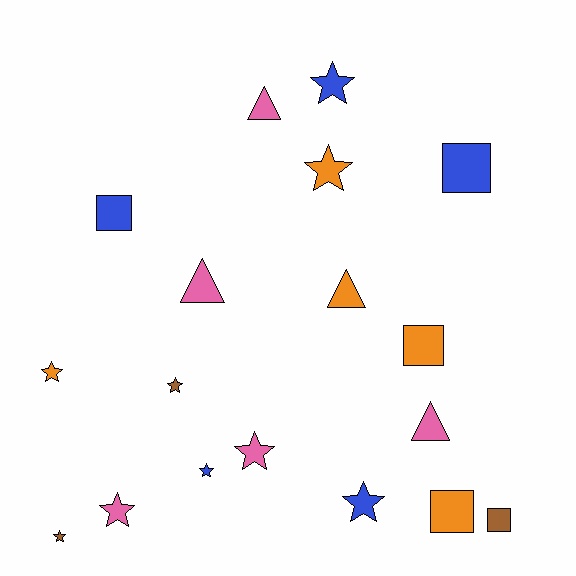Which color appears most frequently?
Orange, with 5 objects.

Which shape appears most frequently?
Star, with 9 objects.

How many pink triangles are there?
There are 3 pink triangles.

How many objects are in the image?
There are 18 objects.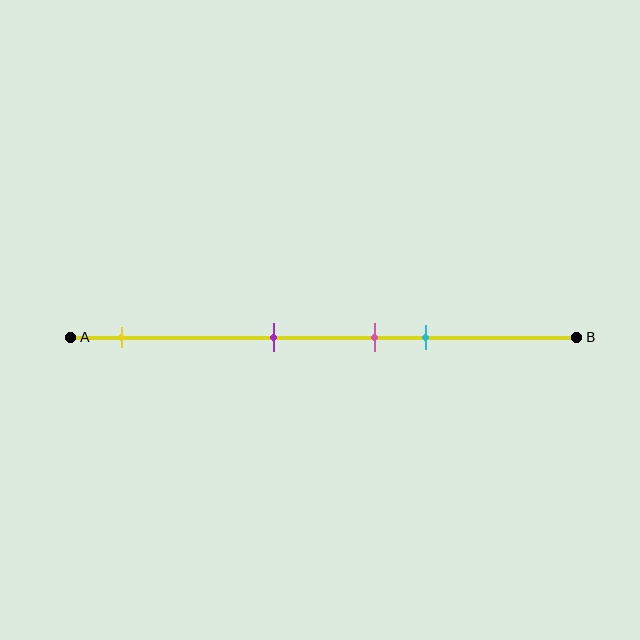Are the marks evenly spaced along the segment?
No, the marks are not evenly spaced.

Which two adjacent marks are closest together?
The pink and cyan marks are the closest adjacent pair.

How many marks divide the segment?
There are 4 marks dividing the segment.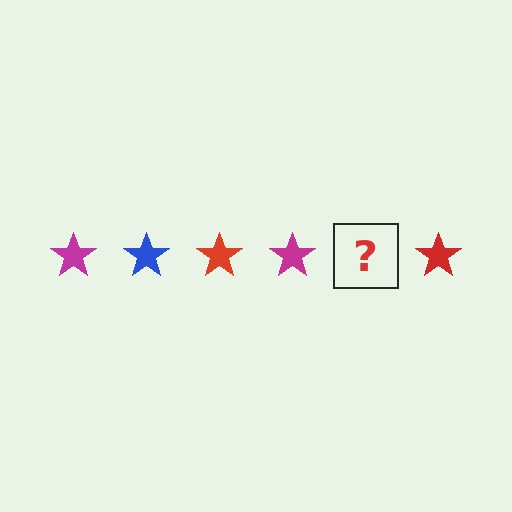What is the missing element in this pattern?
The missing element is a blue star.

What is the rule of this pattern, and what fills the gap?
The rule is that the pattern cycles through magenta, blue, red stars. The gap should be filled with a blue star.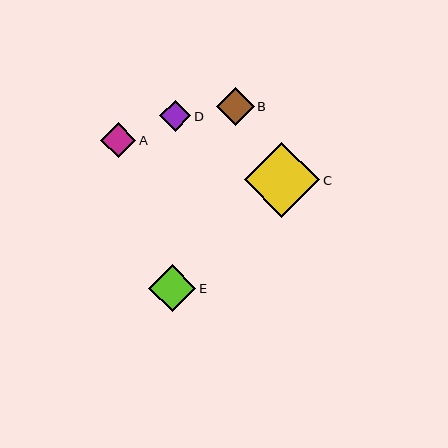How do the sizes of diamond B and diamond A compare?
Diamond B and diamond A are approximately the same size.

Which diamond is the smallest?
Diamond D is the smallest with a size of approximately 31 pixels.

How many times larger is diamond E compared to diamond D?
Diamond E is approximately 1.5 times the size of diamond D.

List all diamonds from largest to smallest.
From largest to smallest: C, E, B, A, D.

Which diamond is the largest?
Diamond C is the largest with a size of approximately 75 pixels.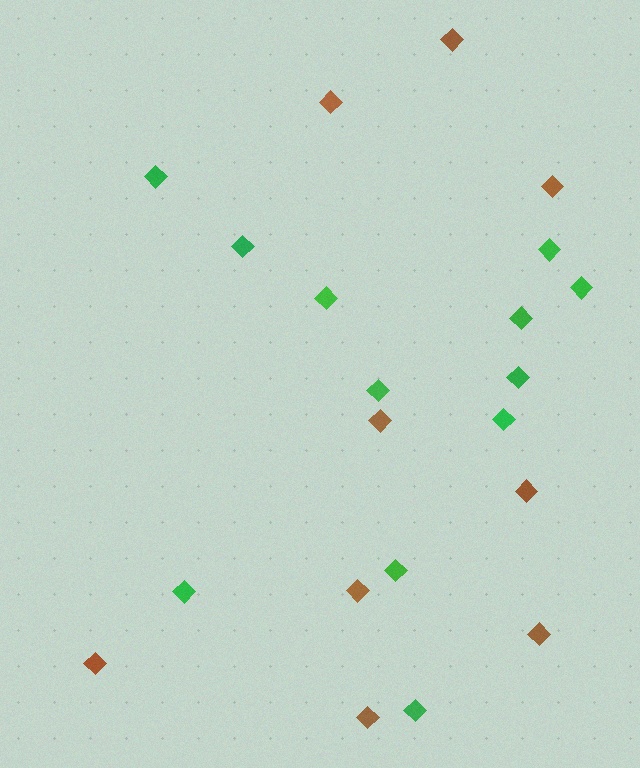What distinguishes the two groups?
There are 2 groups: one group of brown diamonds (9) and one group of green diamonds (12).